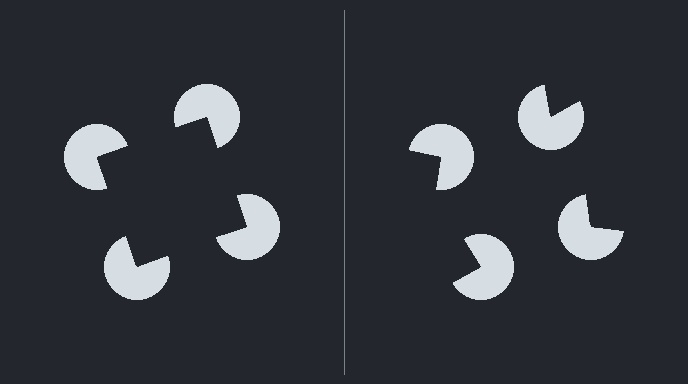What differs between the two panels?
The pac-man discs are positioned identically on both sides; only the wedge orientations differ. On the left they align to a square; on the right they are misaligned.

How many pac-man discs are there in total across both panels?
8 — 4 on each side.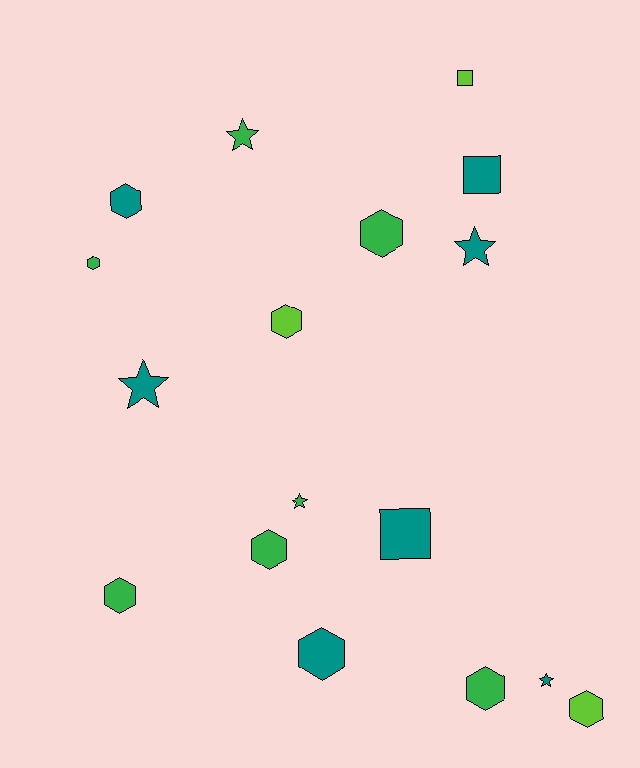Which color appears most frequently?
Green, with 7 objects.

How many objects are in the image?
There are 17 objects.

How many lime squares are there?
There is 1 lime square.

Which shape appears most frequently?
Hexagon, with 9 objects.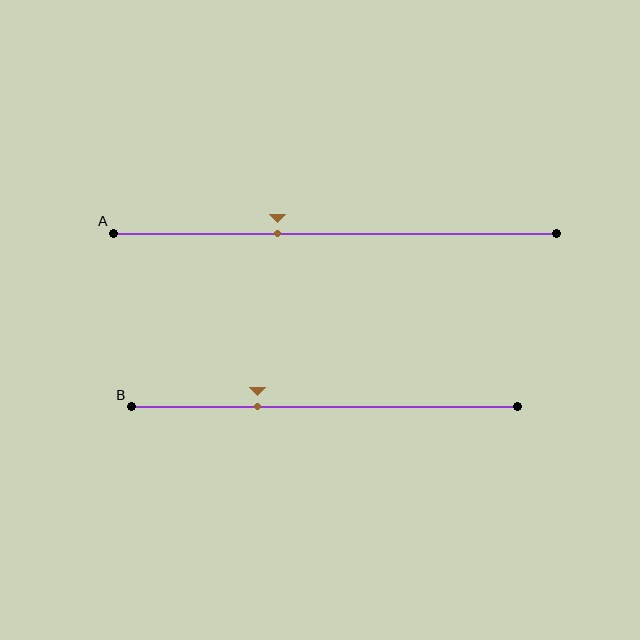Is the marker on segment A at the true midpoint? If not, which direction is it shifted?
No, the marker on segment A is shifted to the left by about 13% of the segment length.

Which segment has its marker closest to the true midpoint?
Segment A has its marker closest to the true midpoint.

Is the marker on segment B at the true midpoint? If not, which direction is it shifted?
No, the marker on segment B is shifted to the left by about 17% of the segment length.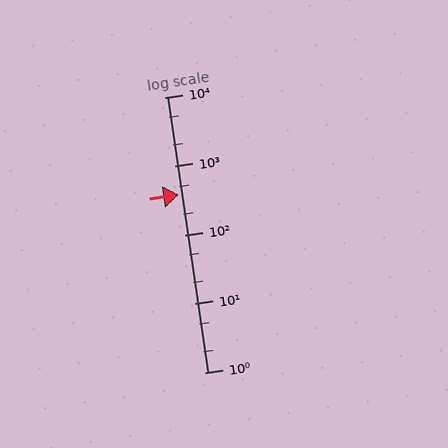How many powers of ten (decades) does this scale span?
The scale spans 4 decades, from 1 to 10000.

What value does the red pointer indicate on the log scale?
The pointer indicates approximately 380.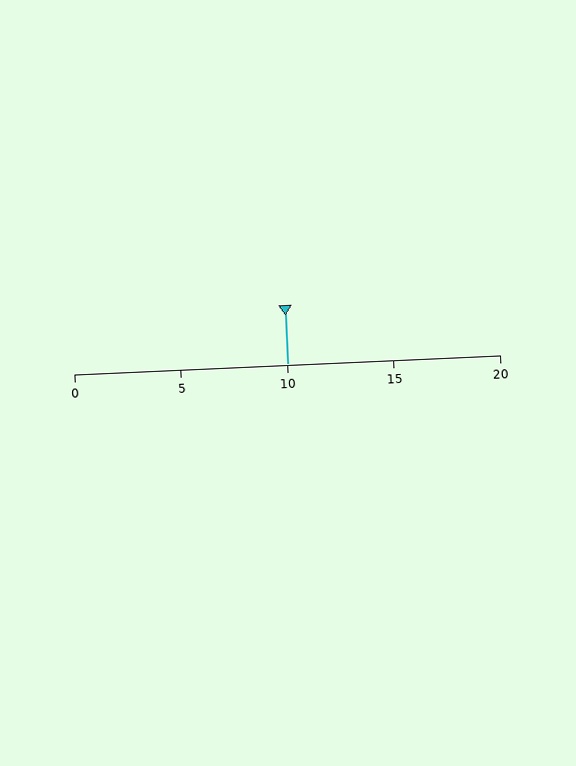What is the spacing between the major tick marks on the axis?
The major ticks are spaced 5 apart.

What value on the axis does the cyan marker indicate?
The marker indicates approximately 10.